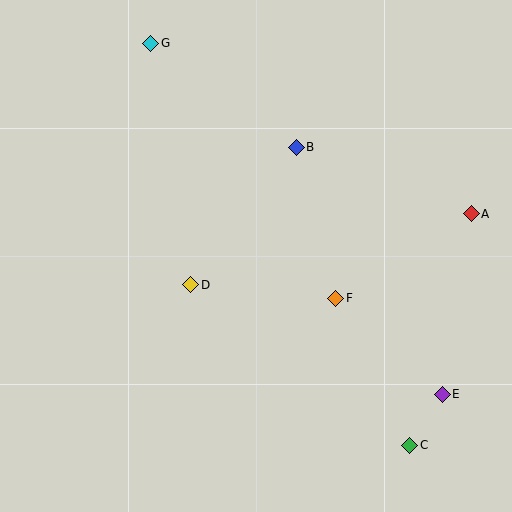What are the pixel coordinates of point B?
Point B is at (296, 147).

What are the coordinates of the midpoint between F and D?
The midpoint between F and D is at (263, 292).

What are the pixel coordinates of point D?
Point D is at (191, 285).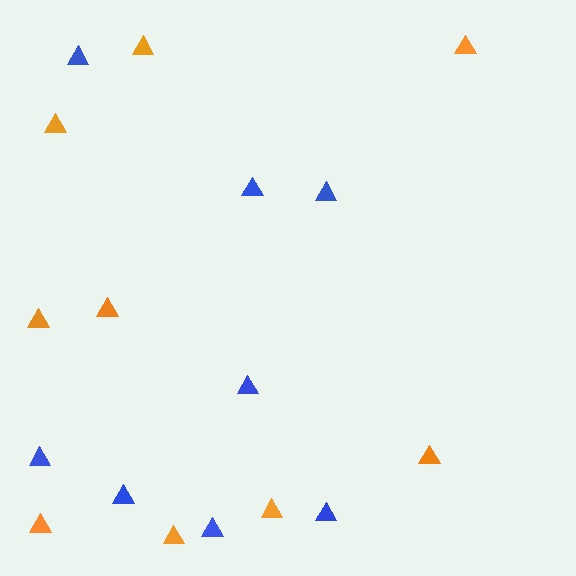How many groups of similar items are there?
There are 2 groups: one group of blue triangles (8) and one group of orange triangles (9).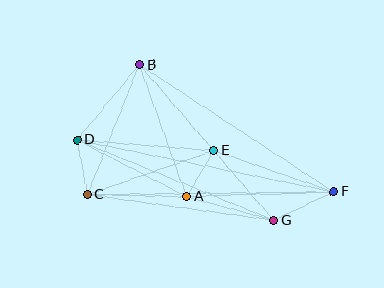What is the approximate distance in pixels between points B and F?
The distance between B and F is approximately 232 pixels.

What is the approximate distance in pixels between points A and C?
The distance between A and C is approximately 100 pixels.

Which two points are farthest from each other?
Points D and F are farthest from each other.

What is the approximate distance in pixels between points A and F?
The distance between A and F is approximately 147 pixels.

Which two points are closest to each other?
Points A and E are closest to each other.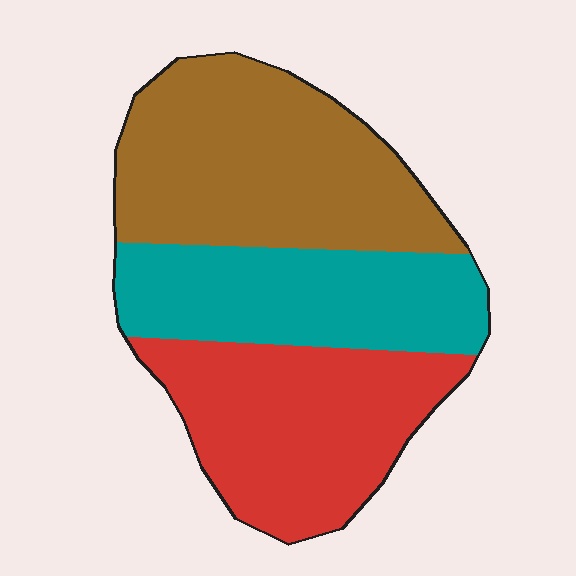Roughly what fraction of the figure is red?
Red covers 33% of the figure.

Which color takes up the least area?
Teal, at roughly 30%.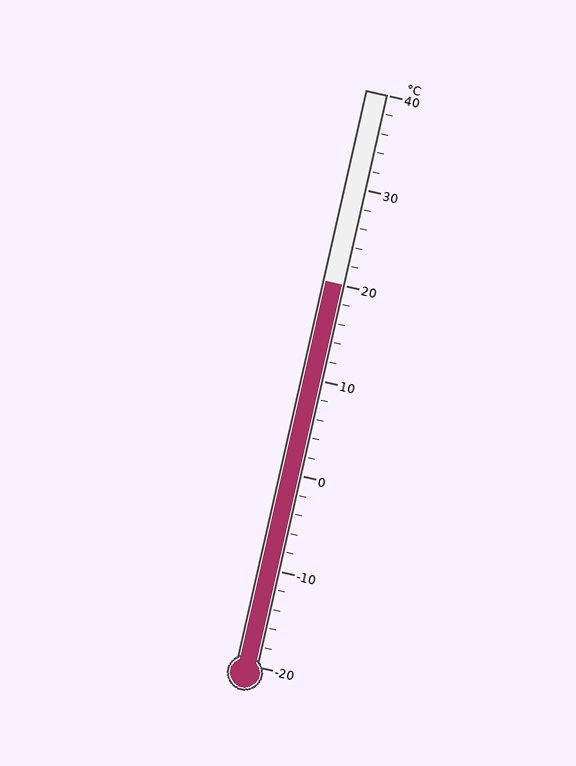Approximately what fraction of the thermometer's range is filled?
The thermometer is filled to approximately 65% of its range.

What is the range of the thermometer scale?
The thermometer scale ranges from -20°C to 40°C.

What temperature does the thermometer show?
The thermometer shows approximately 20°C.